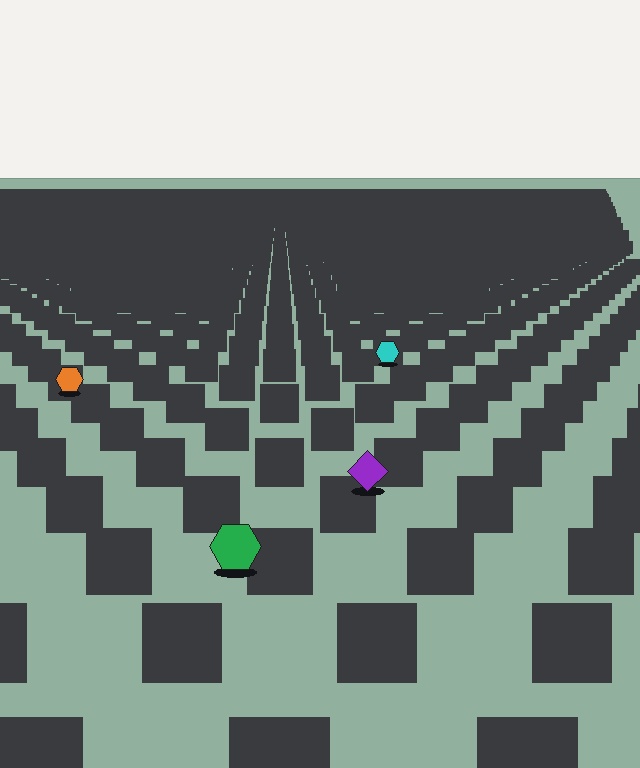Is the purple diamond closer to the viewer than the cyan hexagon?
Yes. The purple diamond is closer — you can tell from the texture gradient: the ground texture is coarser near it.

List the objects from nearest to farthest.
From nearest to farthest: the green hexagon, the purple diamond, the orange hexagon, the cyan hexagon.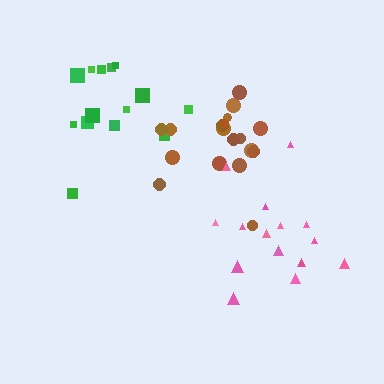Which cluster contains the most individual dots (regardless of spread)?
Brown (18).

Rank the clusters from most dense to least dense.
brown, pink, green.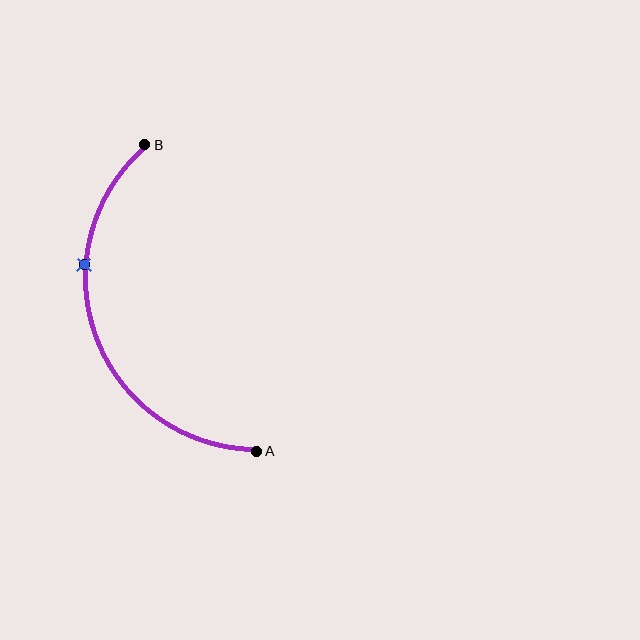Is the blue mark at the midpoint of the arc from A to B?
No. The blue mark lies on the arc but is closer to endpoint B. The arc midpoint would be at the point on the curve equidistant along the arc from both A and B.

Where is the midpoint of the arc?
The arc midpoint is the point on the curve farthest from the straight line joining A and B. It sits to the left of that line.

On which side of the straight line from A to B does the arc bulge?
The arc bulges to the left of the straight line connecting A and B.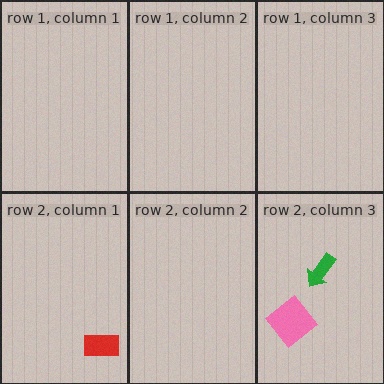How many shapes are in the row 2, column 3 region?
2.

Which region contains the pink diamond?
The row 2, column 3 region.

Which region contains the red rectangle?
The row 2, column 1 region.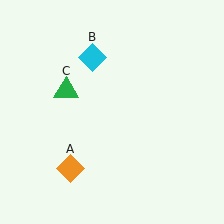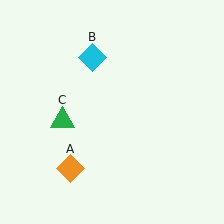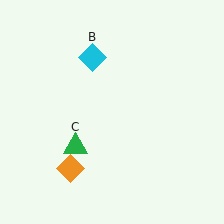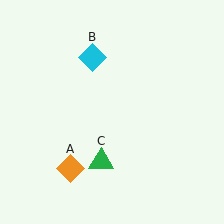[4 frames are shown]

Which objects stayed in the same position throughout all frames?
Orange diamond (object A) and cyan diamond (object B) remained stationary.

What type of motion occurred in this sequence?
The green triangle (object C) rotated counterclockwise around the center of the scene.